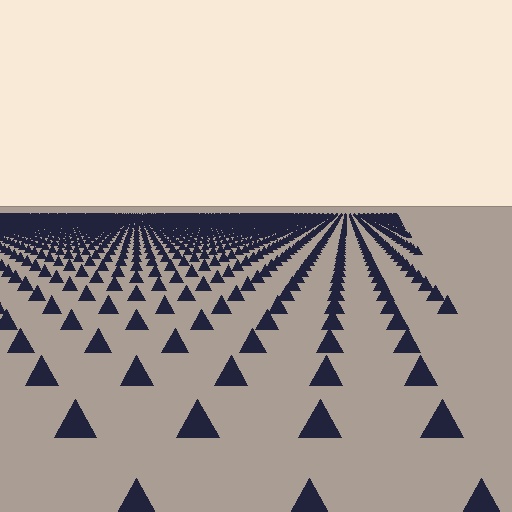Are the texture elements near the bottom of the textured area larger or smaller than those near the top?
Larger. Near the bottom, elements are closer to the viewer and appear at a bigger on-screen size.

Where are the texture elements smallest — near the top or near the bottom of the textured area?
Near the top.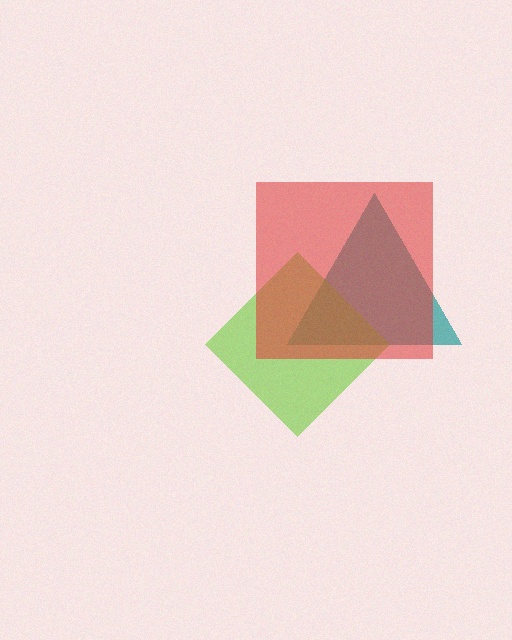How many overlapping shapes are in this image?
There are 3 overlapping shapes in the image.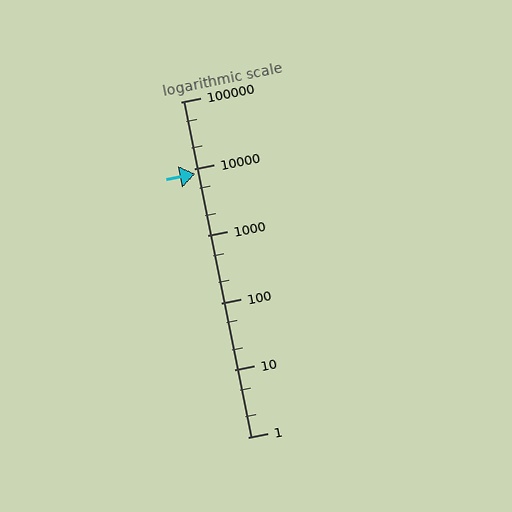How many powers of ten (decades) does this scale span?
The scale spans 5 decades, from 1 to 100000.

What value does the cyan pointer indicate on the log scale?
The pointer indicates approximately 8500.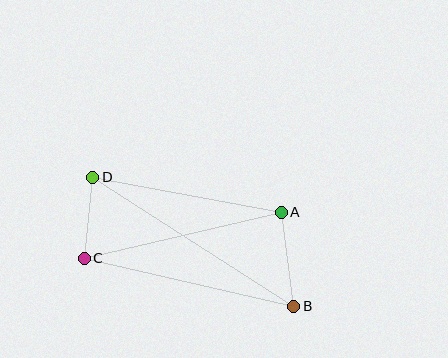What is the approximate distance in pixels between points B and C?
The distance between B and C is approximately 215 pixels.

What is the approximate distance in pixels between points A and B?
The distance between A and B is approximately 95 pixels.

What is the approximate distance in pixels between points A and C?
The distance between A and C is approximately 202 pixels.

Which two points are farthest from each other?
Points B and D are farthest from each other.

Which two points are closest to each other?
Points C and D are closest to each other.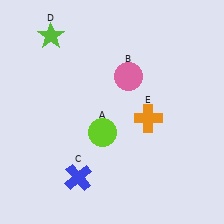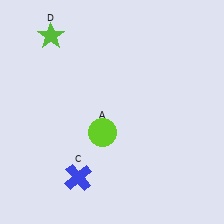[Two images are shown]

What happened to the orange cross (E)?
The orange cross (E) was removed in Image 2. It was in the bottom-right area of Image 1.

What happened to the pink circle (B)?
The pink circle (B) was removed in Image 2. It was in the top-right area of Image 1.